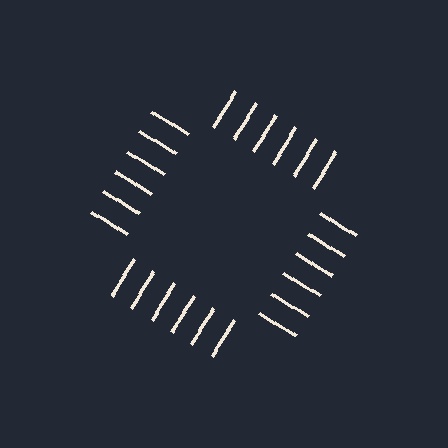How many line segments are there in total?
24 — 6 along each of the 4 edges.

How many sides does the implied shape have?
4 sides — the line-ends trace a square.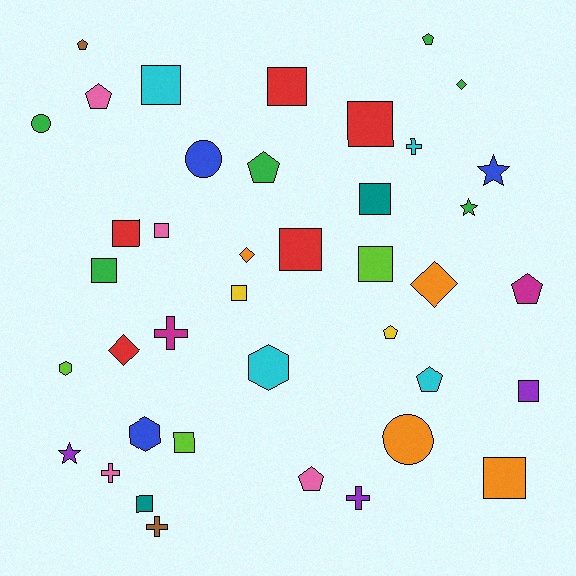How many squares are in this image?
There are 14 squares.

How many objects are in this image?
There are 40 objects.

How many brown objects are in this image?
There are 2 brown objects.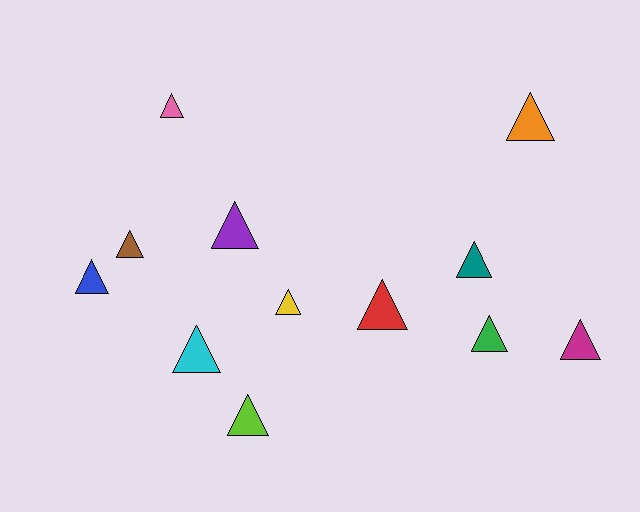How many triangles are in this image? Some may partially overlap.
There are 12 triangles.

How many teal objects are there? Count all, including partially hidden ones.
There is 1 teal object.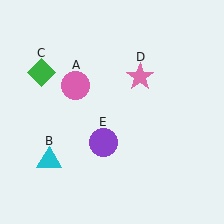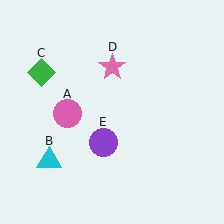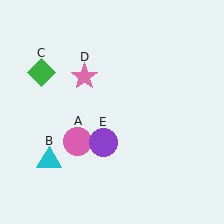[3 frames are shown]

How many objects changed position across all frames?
2 objects changed position: pink circle (object A), pink star (object D).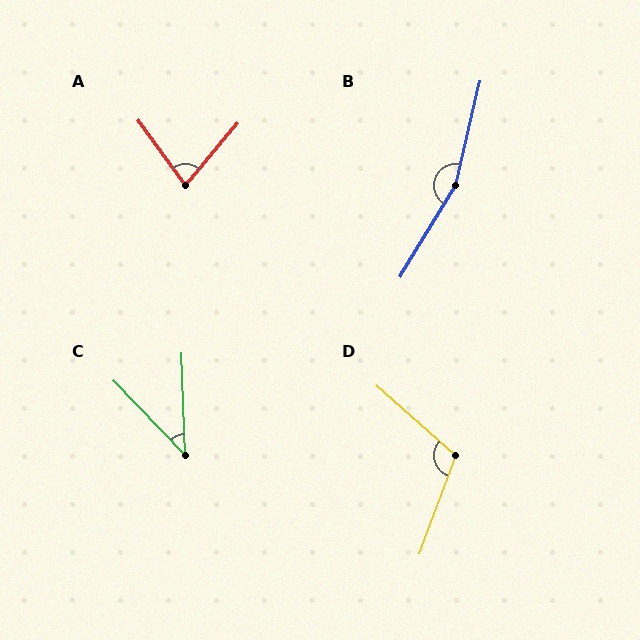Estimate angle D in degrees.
Approximately 111 degrees.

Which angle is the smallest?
C, at approximately 42 degrees.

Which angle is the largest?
B, at approximately 162 degrees.